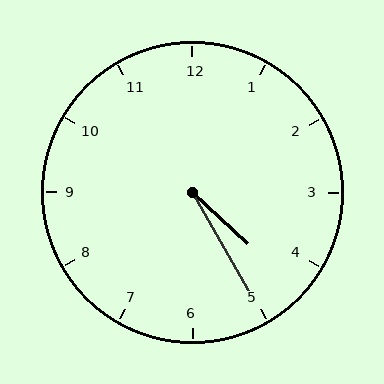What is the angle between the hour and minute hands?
Approximately 18 degrees.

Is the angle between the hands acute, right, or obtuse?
It is acute.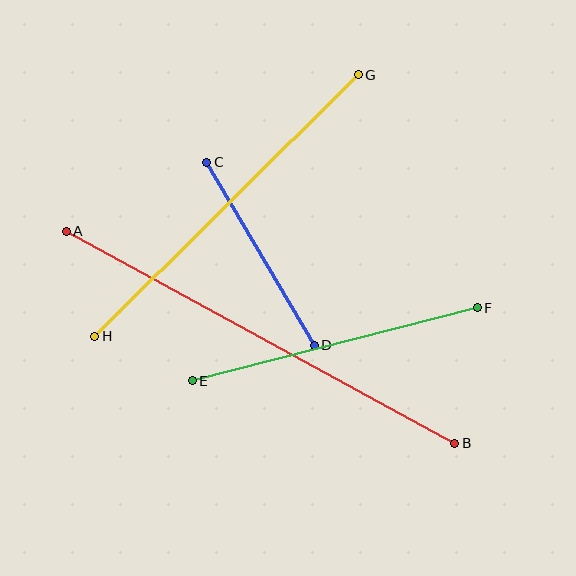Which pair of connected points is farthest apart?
Points A and B are farthest apart.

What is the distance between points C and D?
The distance is approximately 212 pixels.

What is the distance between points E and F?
The distance is approximately 294 pixels.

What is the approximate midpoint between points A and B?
The midpoint is at approximately (261, 337) pixels.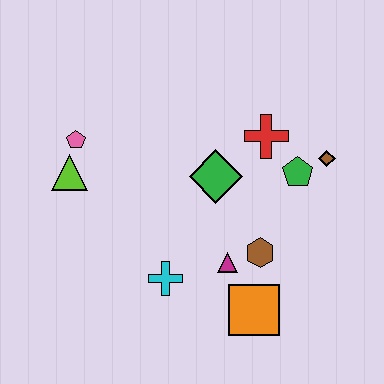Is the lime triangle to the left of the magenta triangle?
Yes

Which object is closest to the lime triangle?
The pink pentagon is closest to the lime triangle.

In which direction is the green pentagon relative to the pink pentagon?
The green pentagon is to the right of the pink pentagon.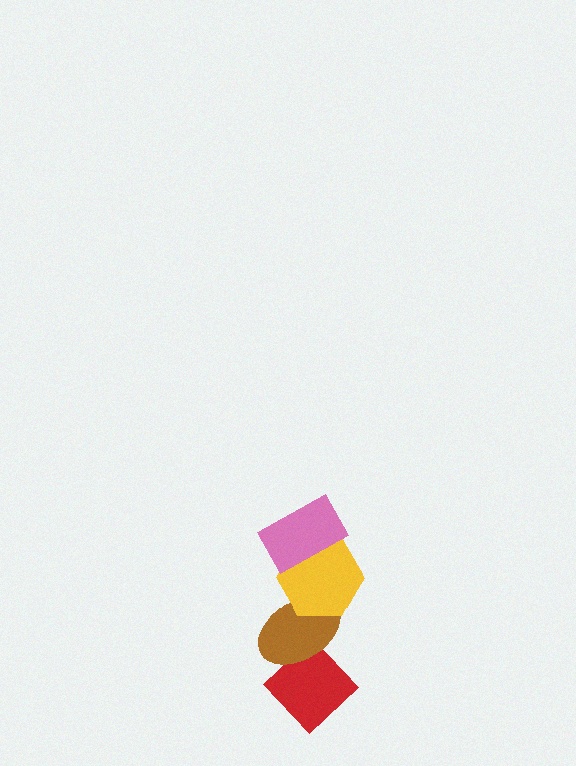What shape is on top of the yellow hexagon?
The pink rectangle is on top of the yellow hexagon.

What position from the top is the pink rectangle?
The pink rectangle is 1st from the top.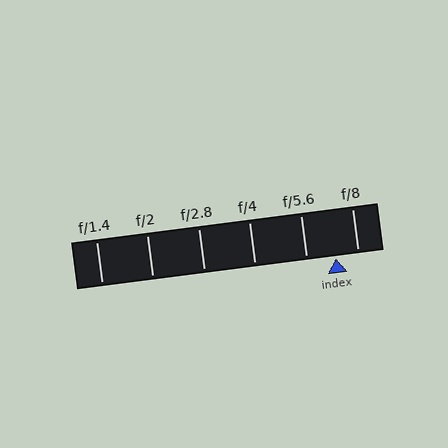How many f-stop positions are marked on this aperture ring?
There are 6 f-stop positions marked.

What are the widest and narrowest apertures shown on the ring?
The widest aperture shown is f/1.4 and the narrowest is f/8.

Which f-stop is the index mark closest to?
The index mark is closest to f/8.